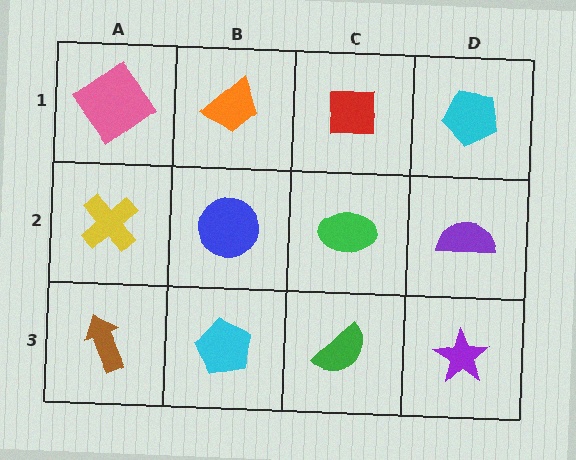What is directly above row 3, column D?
A purple semicircle.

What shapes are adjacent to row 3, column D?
A purple semicircle (row 2, column D), a green semicircle (row 3, column C).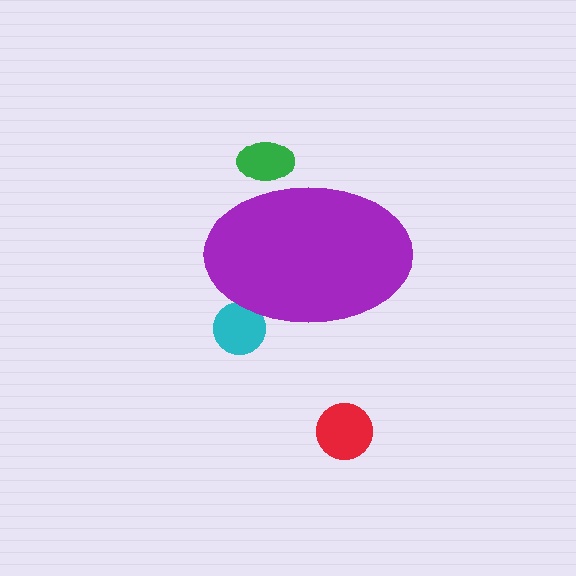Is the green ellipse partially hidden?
Yes, the green ellipse is partially hidden behind the purple ellipse.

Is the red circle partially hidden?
No, the red circle is fully visible.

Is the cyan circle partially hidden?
Yes, the cyan circle is partially hidden behind the purple ellipse.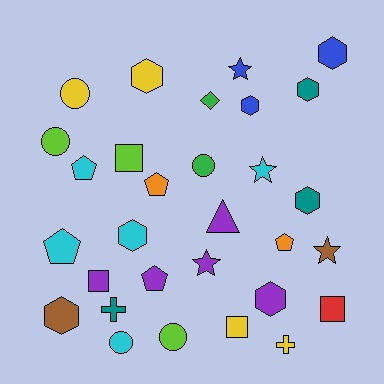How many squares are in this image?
There are 4 squares.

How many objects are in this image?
There are 30 objects.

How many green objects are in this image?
There are 2 green objects.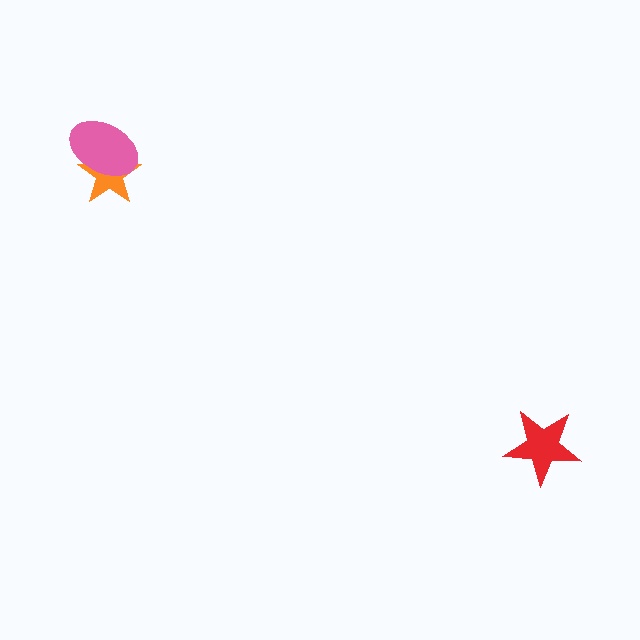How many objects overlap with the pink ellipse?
1 object overlaps with the pink ellipse.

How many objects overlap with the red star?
0 objects overlap with the red star.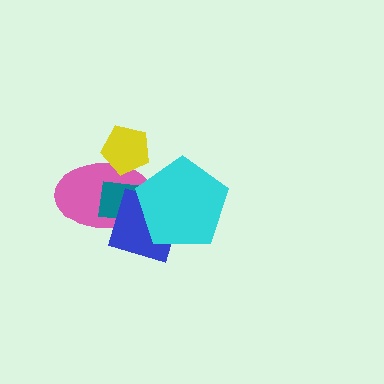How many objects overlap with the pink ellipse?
4 objects overlap with the pink ellipse.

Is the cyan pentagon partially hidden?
No, no other shape covers it.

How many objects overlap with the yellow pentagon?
1 object overlaps with the yellow pentagon.